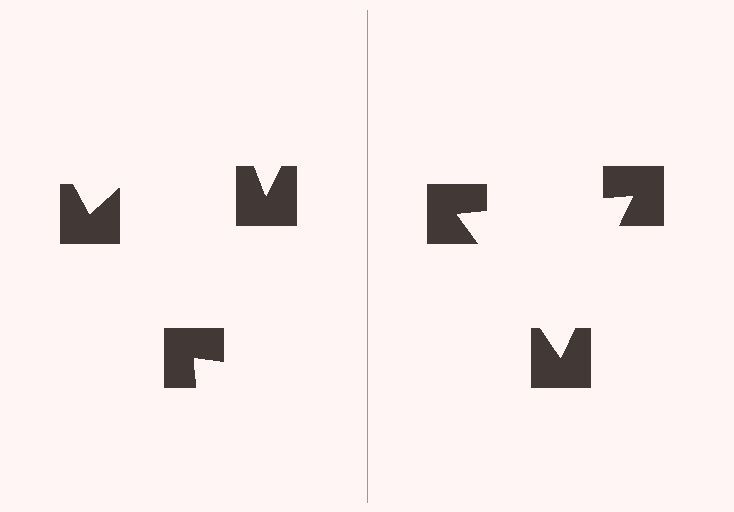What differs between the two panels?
The notched squares are positioned identically on both sides; only the wedge orientations differ. On the right they align to a triangle; on the left they are misaligned.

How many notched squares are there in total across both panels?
6 — 3 on each side.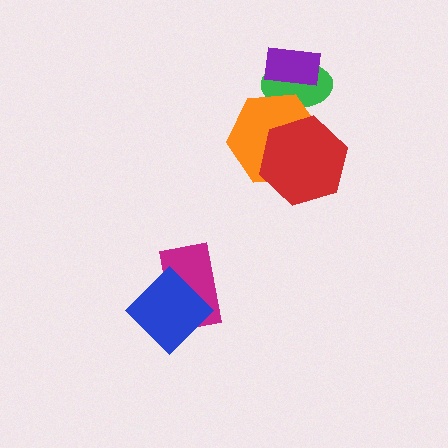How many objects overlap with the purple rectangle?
1 object overlaps with the purple rectangle.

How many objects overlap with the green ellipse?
2 objects overlap with the green ellipse.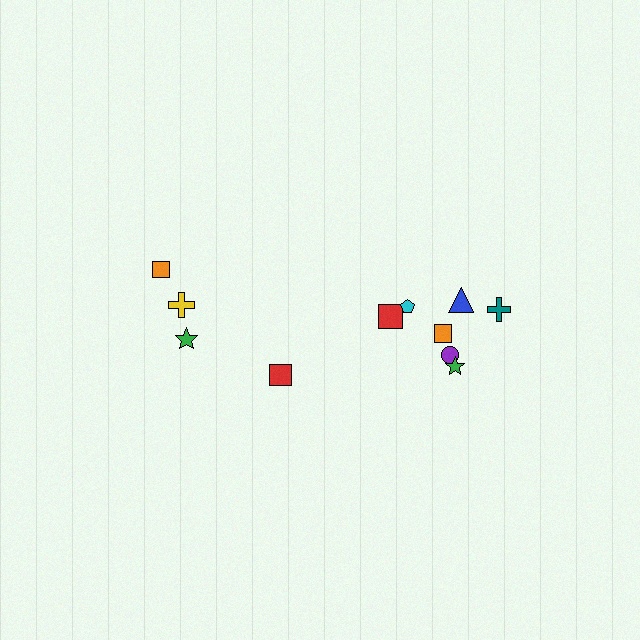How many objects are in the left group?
There are 4 objects.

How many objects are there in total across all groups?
There are 11 objects.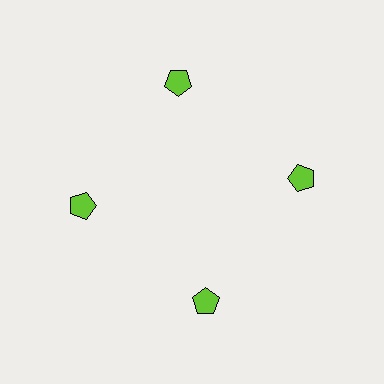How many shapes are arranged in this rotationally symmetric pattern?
There are 4 shapes, arranged in 4 groups of 1.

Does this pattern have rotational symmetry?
Yes, this pattern has 4-fold rotational symmetry. It looks the same after rotating 90 degrees around the center.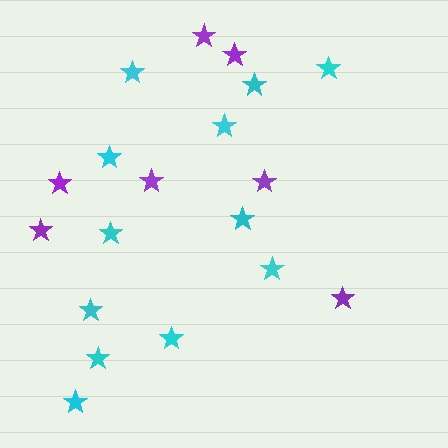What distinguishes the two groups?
There are 2 groups: one group of purple stars (7) and one group of cyan stars (12).